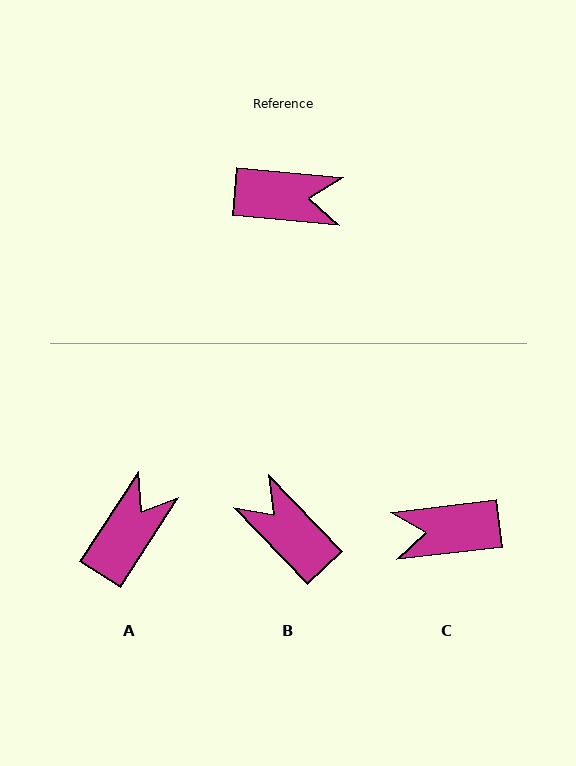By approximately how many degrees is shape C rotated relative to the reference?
Approximately 168 degrees clockwise.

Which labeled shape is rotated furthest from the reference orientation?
C, about 168 degrees away.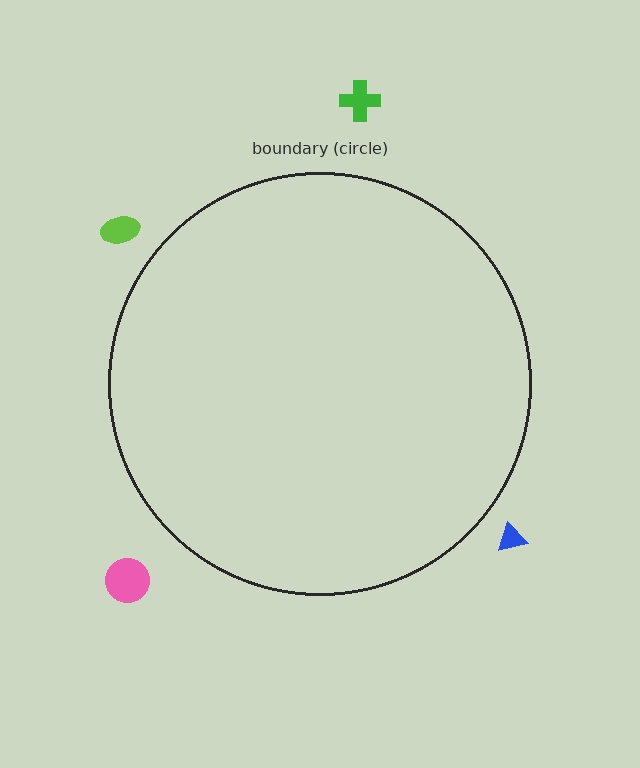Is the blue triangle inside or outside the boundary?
Outside.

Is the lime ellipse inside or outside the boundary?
Outside.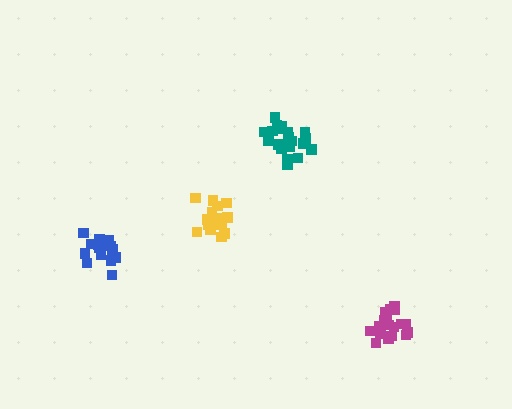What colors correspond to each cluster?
The clusters are colored: teal, yellow, blue, magenta.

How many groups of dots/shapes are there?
There are 4 groups.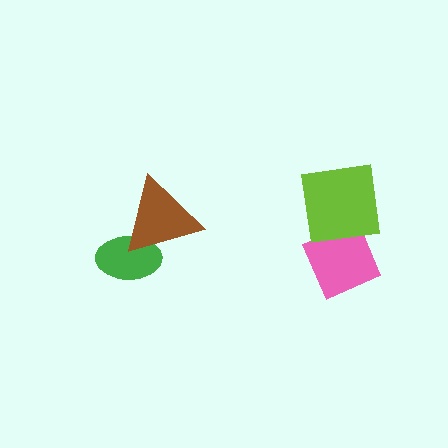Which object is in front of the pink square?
The lime square is in front of the pink square.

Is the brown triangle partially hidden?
No, no other shape covers it.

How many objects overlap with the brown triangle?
1 object overlaps with the brown triangle.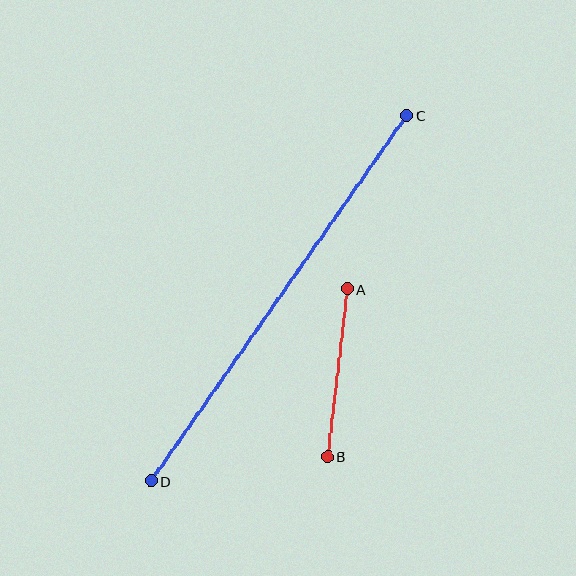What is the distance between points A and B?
The distance is approximately 169 pixels.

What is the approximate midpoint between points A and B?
The midpoint is at approximately (337, 373) pixels.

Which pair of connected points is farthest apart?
Points C and D are farthest apart.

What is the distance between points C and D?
The distance is approximately 446 pixels.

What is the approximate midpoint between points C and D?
The midpoint is at approximately (279, 298) pixels.